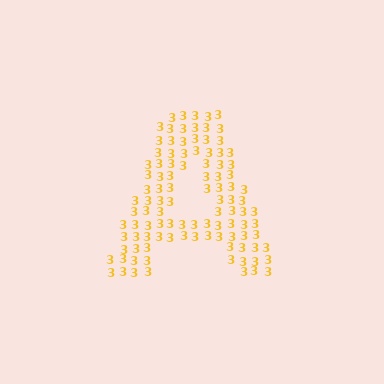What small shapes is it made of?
It is made of small digit 3's.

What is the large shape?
The large shape is the letter A.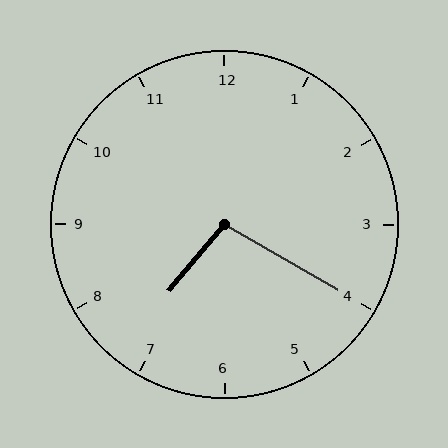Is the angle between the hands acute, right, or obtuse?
It is obtuse.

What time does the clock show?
7:20.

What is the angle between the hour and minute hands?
Approximately 100 degrees.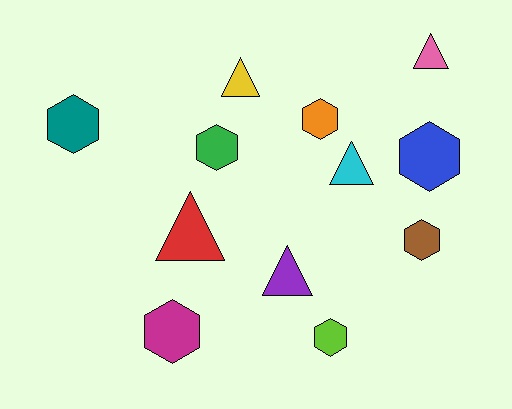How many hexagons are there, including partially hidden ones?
There are 7 hexagons.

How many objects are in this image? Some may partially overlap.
There are 12 objects.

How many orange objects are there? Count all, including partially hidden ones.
There is 1 orange object.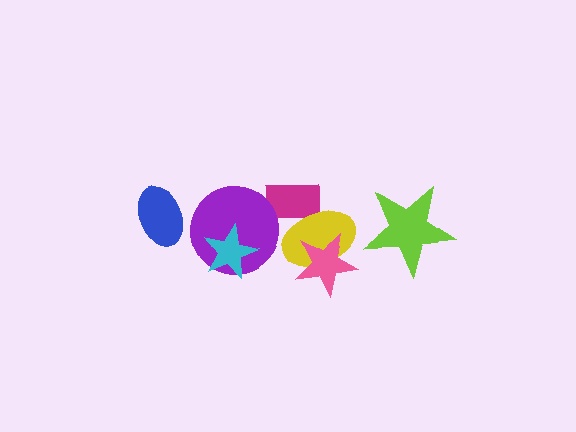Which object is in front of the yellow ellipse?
The pink star is in front of the yellow ellipse.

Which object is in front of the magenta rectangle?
The yellow ellipse is in front of the magenta rectangle.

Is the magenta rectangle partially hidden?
Yes, it is partially covered by another shape.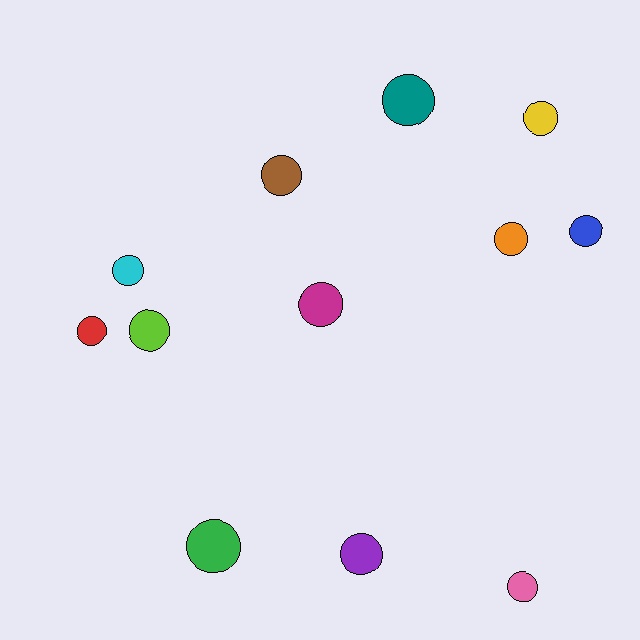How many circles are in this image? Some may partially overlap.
There are 12 circles.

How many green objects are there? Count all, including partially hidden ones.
There is 1 green object.